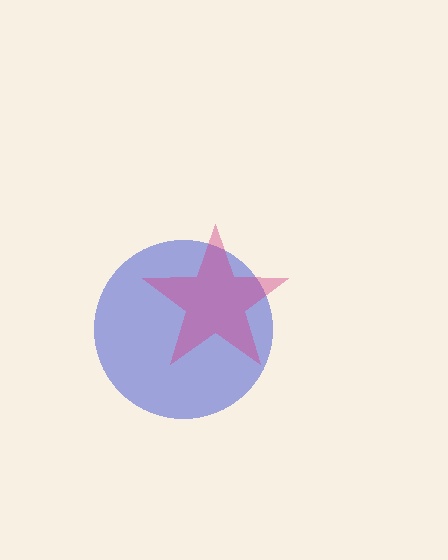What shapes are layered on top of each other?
The layered shapes are: a blue circle, a magenta star.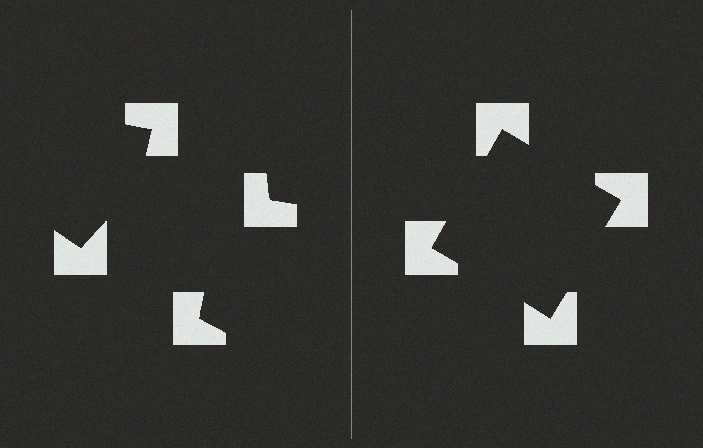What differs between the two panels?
The notched squares are positioned identically on both sides; only the wedge orientations differ. On the right they align to a square; on the left they are misaligned.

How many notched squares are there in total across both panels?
8 — 4 on each side.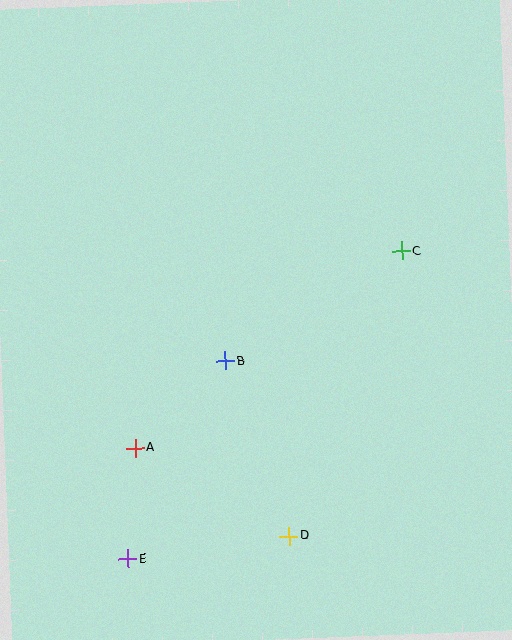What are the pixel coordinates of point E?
Point E is at (128, 559).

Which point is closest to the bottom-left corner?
Point E is closest to the bottom-left corner.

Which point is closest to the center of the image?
Point B at (225, 361) is closest to the center.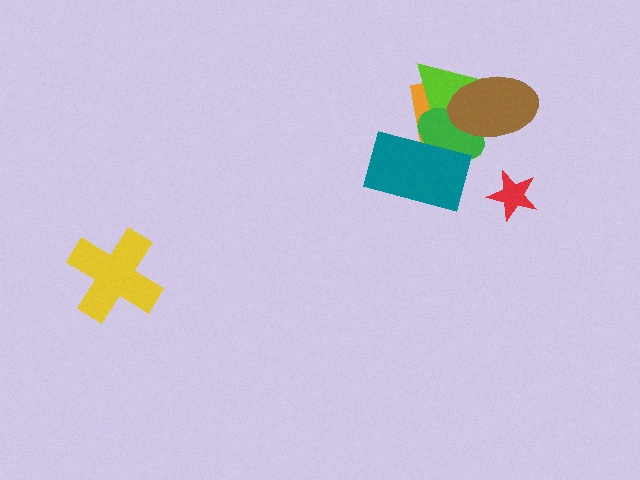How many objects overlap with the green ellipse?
4 objects overlap with the green ellipse.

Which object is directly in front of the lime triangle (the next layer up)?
The green ellipse is directly in front of the lime triangle.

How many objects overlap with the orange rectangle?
4 objects overlap with the orange rectangle.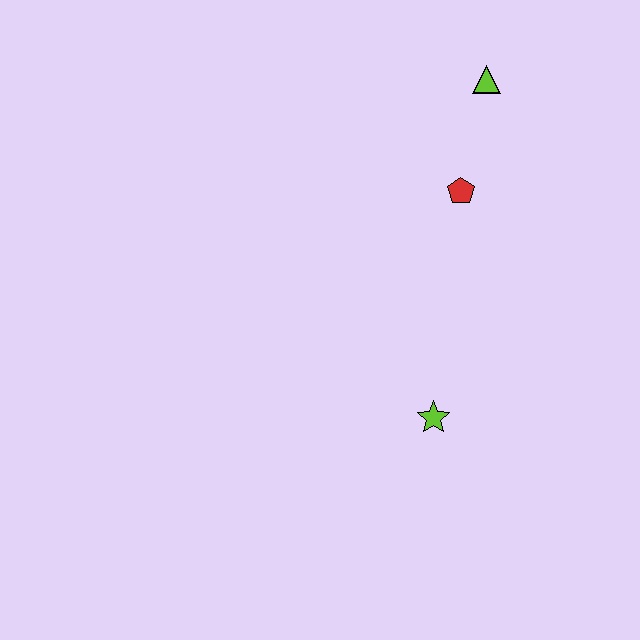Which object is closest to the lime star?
The red pentagon is closest to the lime star.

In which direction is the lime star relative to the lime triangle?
The lime star is below the lime triangle.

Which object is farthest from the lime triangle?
The lime star is farthest from the lime triangle.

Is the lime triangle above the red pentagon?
Yes